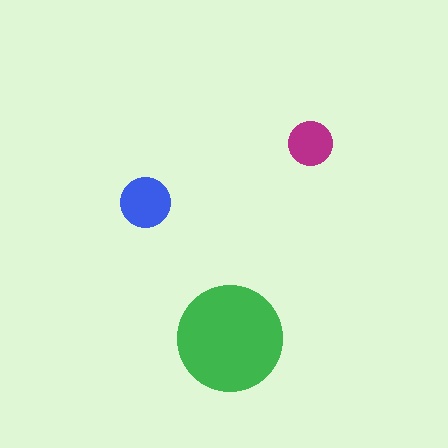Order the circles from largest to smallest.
the green one, the blue one, the magenta one.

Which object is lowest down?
The green circle is bottommost.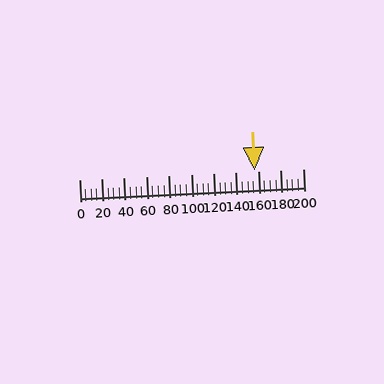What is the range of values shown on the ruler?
The ruler shows values from 0 to 200.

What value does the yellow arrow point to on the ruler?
The yellow arrow points to approximately 157.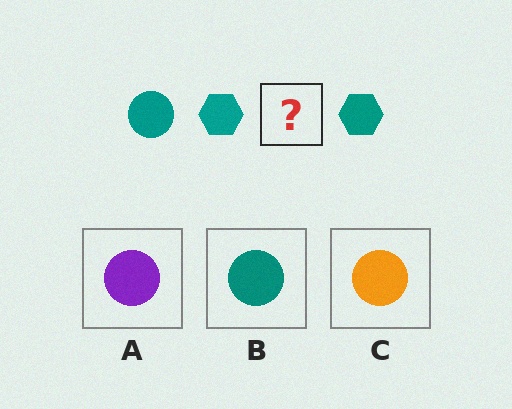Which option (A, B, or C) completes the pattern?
B.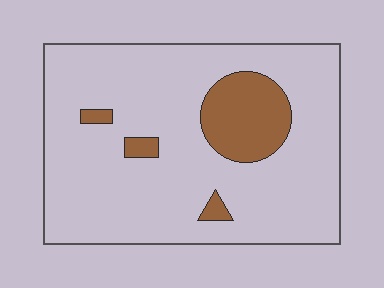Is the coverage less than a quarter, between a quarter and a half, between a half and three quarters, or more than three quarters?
Less than a quarter.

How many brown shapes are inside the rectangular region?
4.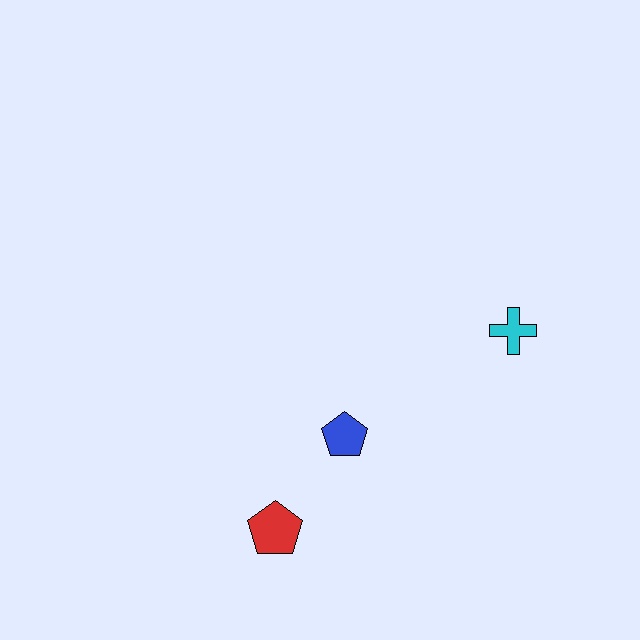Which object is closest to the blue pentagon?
The red pentagon is closest to the blue pentagon.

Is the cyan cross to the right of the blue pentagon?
Yes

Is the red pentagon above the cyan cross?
No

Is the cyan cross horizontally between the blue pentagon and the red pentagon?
No